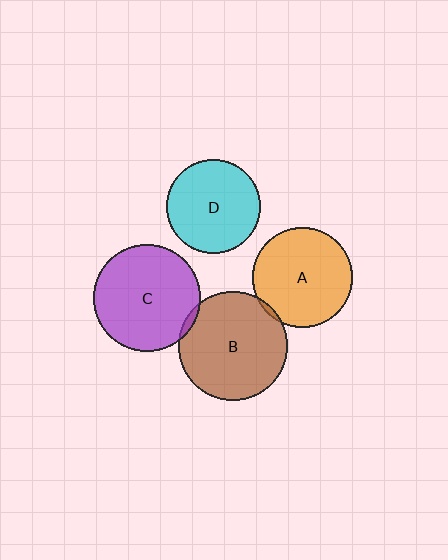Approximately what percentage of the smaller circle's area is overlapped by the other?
Approximately 5%.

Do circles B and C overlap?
Yes.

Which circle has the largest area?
Circle B (brown).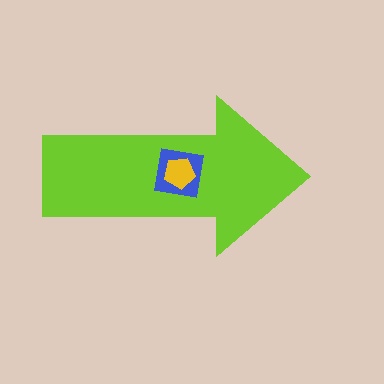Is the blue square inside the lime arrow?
Yes.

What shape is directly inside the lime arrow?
The blue square.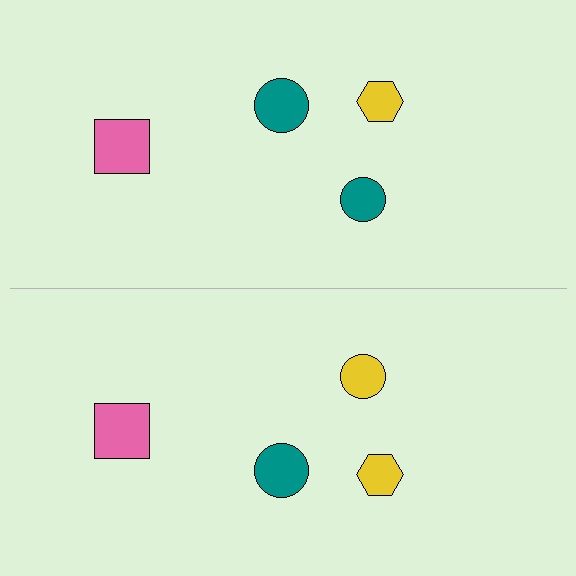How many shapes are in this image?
There are 8 shapes in this image.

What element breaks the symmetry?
The yellow circle on the bottom side breaks the symmetry — its mirror counterpart is teal.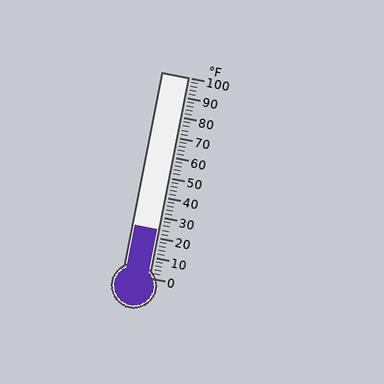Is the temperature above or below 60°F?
The temperature is below 60°F.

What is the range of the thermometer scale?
The thermometer scale ranges from 0°F to 100°F.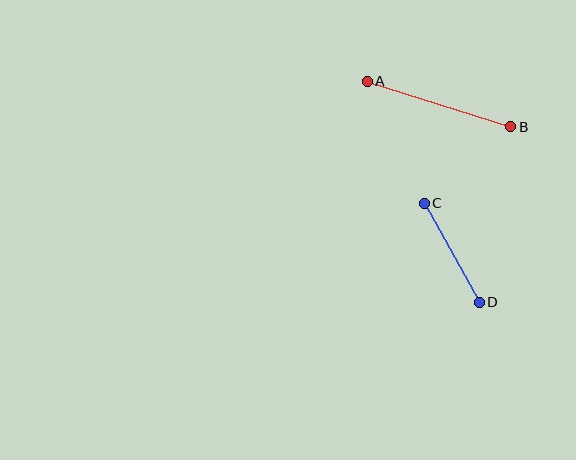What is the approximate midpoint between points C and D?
The midpoint is at approximately (452, 253) pixels.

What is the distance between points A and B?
The distance is approximately 151 pixels.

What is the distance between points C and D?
The distance is approximately 113 pixels.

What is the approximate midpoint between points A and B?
The midpoint is at approximately (439, 104) pixels.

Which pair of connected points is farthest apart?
Points A and B are farthest apart.